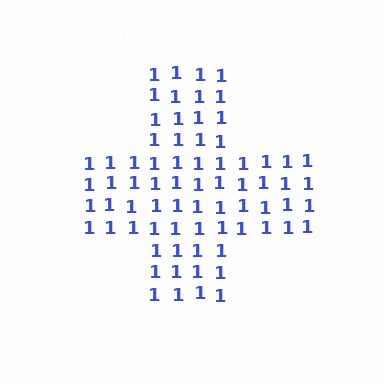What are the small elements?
The small elements are digit 1's.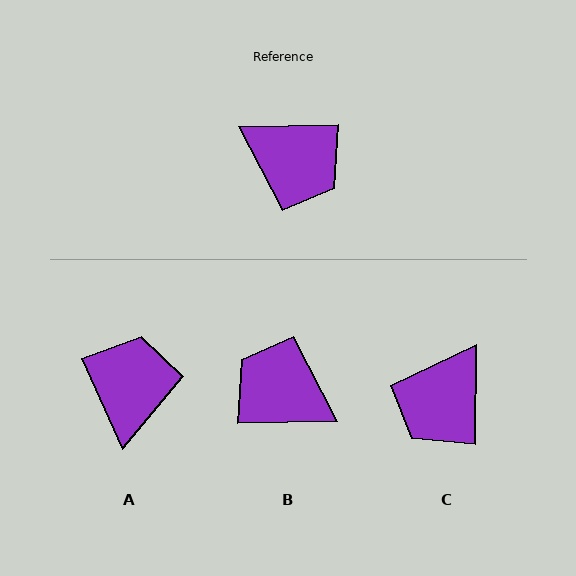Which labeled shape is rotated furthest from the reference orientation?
B, about 180 degrees away.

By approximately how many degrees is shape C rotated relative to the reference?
Approximately 92 degrees clockwise.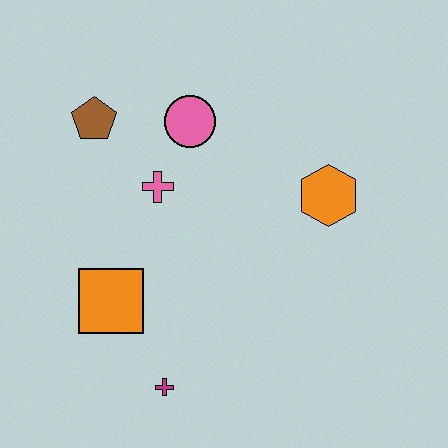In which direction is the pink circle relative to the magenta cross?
The pink circle is above the magenta cross.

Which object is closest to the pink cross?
The pink circle is closest to the pink cross.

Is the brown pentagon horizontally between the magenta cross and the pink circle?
No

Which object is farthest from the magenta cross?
The brown pentagon is farthest from the magenta cross.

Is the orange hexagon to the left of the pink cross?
No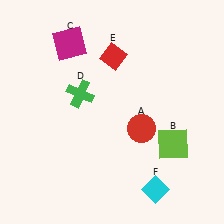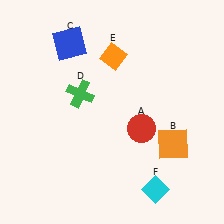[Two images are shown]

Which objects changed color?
B changed from lime to orange. C changed from magenta to blue. E changed from red to orange.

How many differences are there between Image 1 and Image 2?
There are 3 differences between the two images.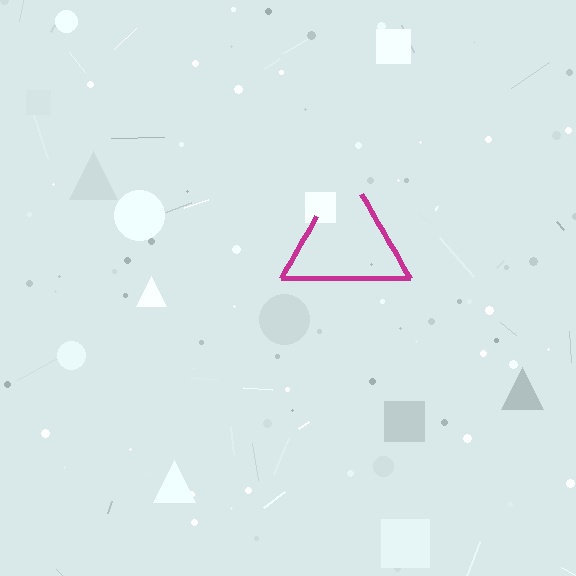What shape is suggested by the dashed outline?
The dashed outline suggests a triangle.